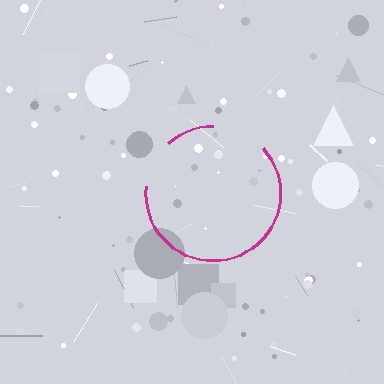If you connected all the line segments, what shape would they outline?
They would outline a circle.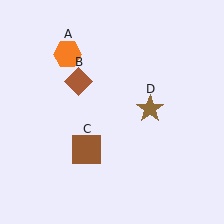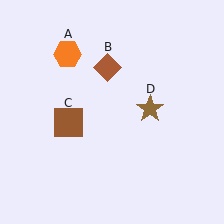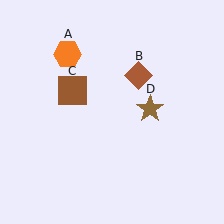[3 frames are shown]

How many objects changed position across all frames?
2 objects changed position: brown diamond (object B), brown square (object C).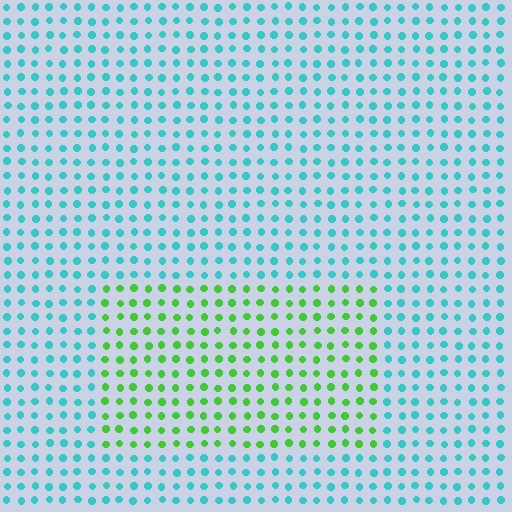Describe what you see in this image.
The image is filled with small cyan elements in a uniform arrangement. A rectangle-shaped region is visible where the elements are tinted to a slightly different hue, forming a subtle color boundary.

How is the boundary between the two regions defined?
The boundary is defined purely by a slight shift in hue (about 65 degrees). Spacing, size, and orientation are identical on both sides.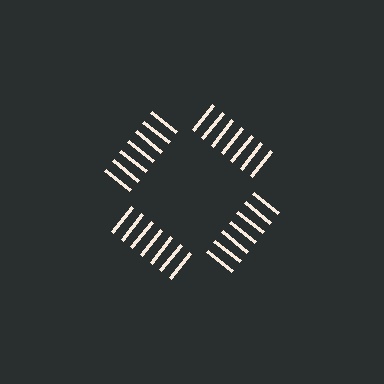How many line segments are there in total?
28 — 7 along each of the 4 edges.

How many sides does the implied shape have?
4 sides — the line-ends trace a square.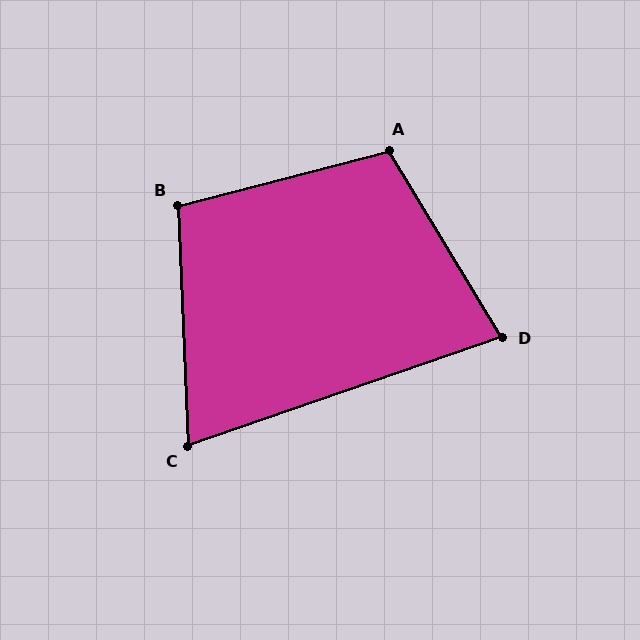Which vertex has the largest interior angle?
A, at approximately 107 degrees.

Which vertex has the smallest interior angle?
C, at approximately 73 degrees.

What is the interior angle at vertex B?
Approximately 102 degrees (obtuse).